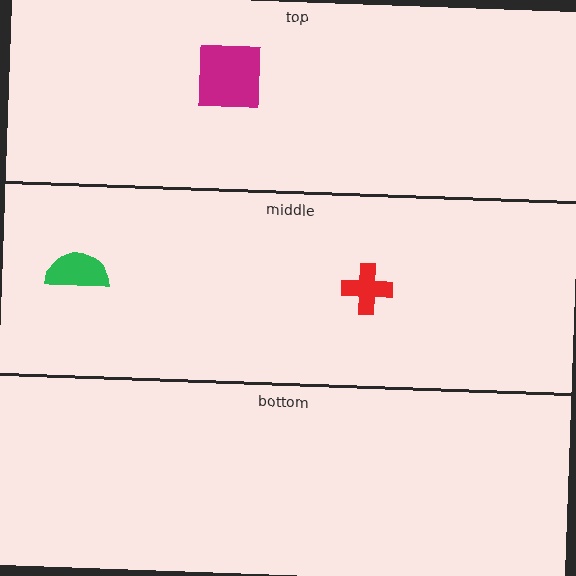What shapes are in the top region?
The magenta square.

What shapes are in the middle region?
The red cross, the green semicircle.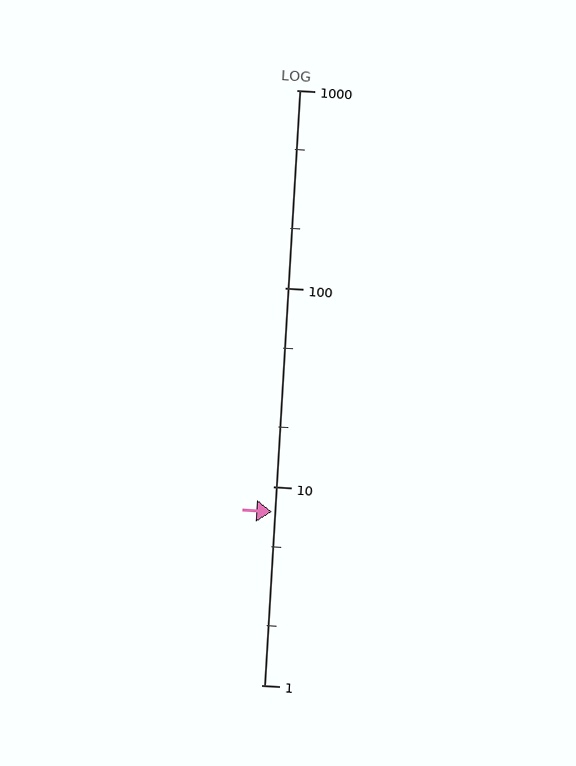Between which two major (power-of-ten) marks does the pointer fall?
The pointer is between 1 and 10.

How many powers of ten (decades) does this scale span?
The scale spans 3 decades, from 1 to 1000.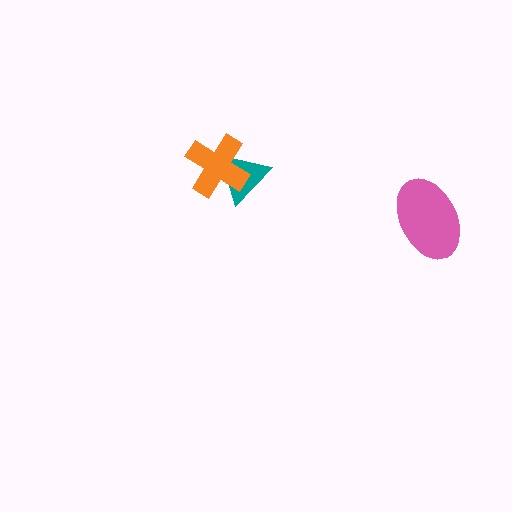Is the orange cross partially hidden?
No, no other shape covers it.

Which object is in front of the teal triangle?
The orange cross is in front of the teal triangle.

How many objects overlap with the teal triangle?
1 object overlaps with the teal triangle.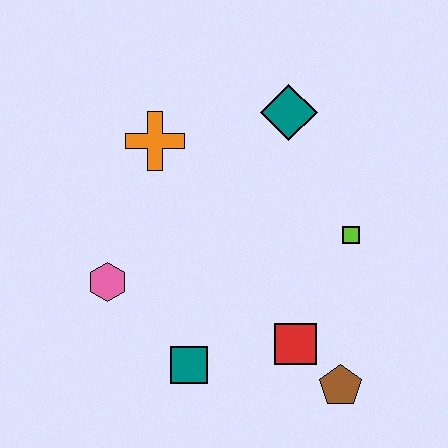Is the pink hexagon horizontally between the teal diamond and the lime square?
No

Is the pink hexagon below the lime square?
Yes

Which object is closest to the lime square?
The red square is closest to the lime square.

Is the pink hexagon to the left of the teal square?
Yes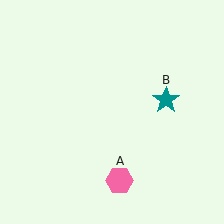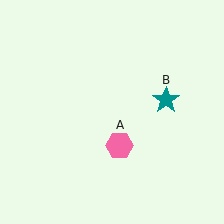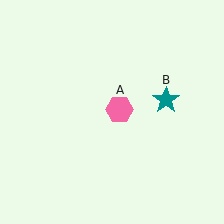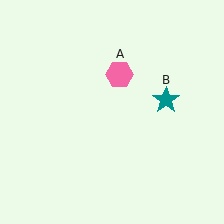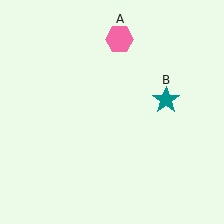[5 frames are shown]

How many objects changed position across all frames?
1 object changed position: pink hexagon (object A).